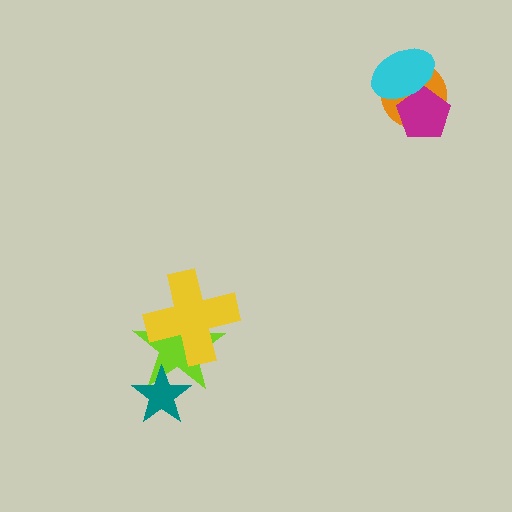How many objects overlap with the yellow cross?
1 object overlaps with the yellow cross.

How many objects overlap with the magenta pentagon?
2 objects overlap with the magenta pentagon.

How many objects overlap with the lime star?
2 objects overlap with the lime star.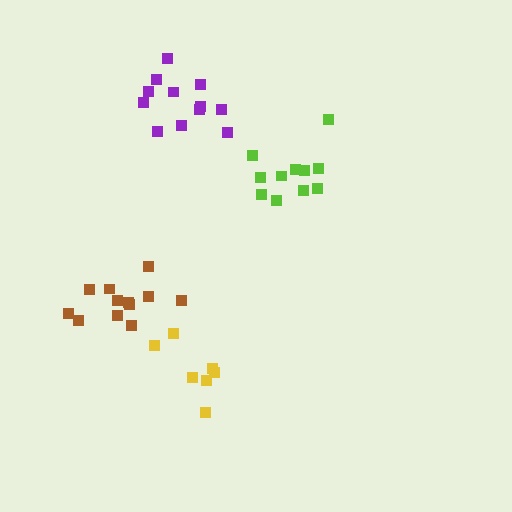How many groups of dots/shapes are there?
There are 4 groups.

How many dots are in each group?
Group 1: 12 dots, Group 2: 12 dots, Group 3: 11 dots, Group 4: 7 dots (42 total).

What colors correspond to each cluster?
The clusters are colored: purple, brown, lime, yellow.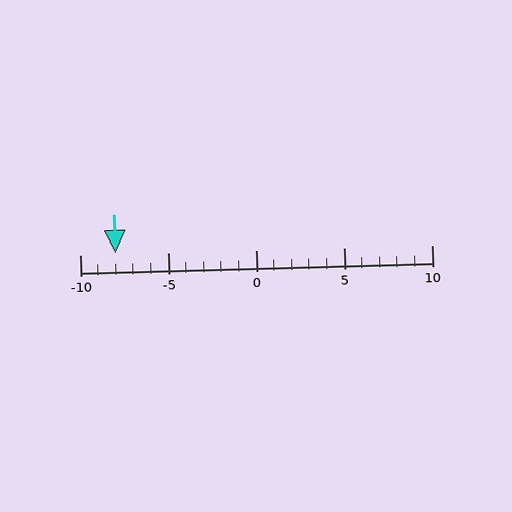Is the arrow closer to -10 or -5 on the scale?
The arrow is closer to -10.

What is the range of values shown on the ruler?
The ruler shows values from -10 to 10.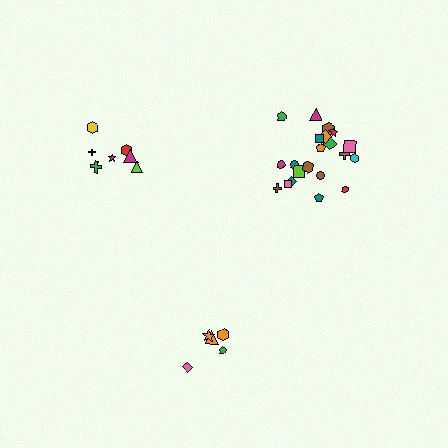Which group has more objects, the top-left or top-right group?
The top-right group.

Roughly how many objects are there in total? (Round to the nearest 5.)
Roughly 35 objects in total.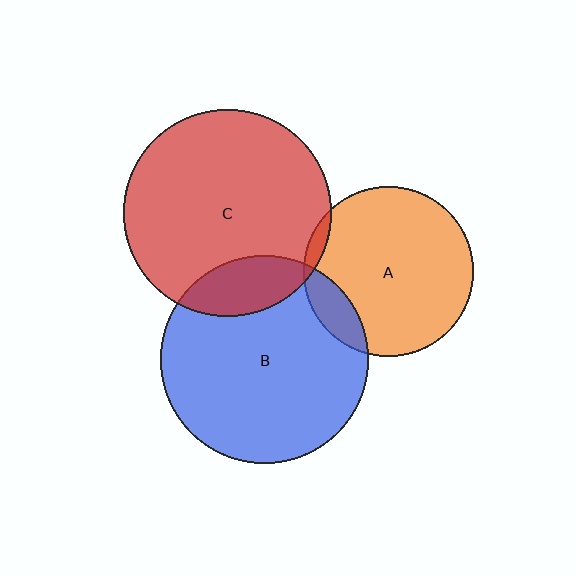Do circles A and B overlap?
Yes.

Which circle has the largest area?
Circle B (blue).